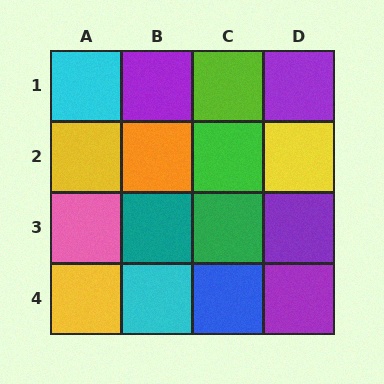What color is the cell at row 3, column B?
Teal.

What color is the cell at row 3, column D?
Purple.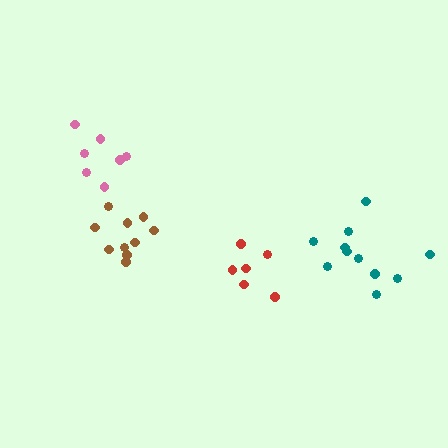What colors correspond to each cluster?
The clusters are colored: red, brown, pink, teal.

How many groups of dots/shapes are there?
There are 4 groups.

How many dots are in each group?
Group 1: 6 dots, Group 2: 10 dots, Group 3: 7 dots, Group 4: 11 dots (34 total).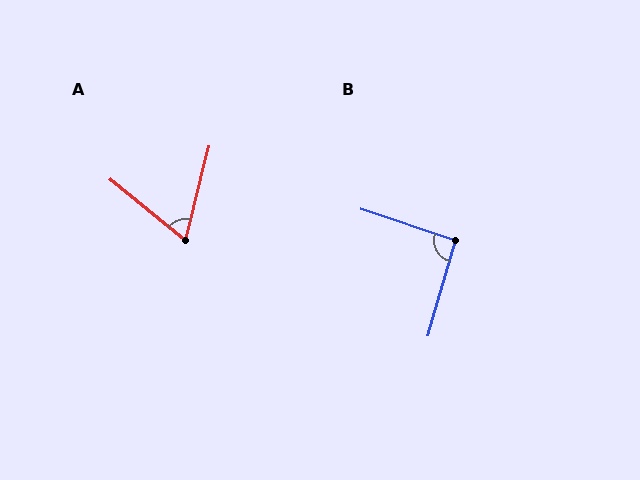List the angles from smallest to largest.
A (65°), B (92°).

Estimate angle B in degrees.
Approximately 92 degrees.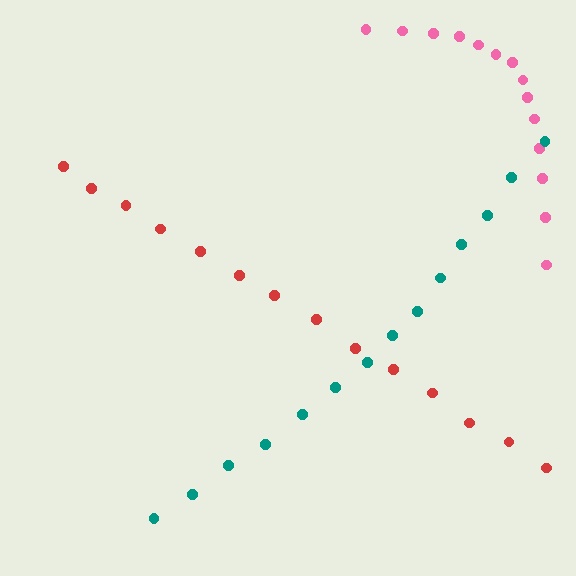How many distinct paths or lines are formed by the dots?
There are 3 distinct paths.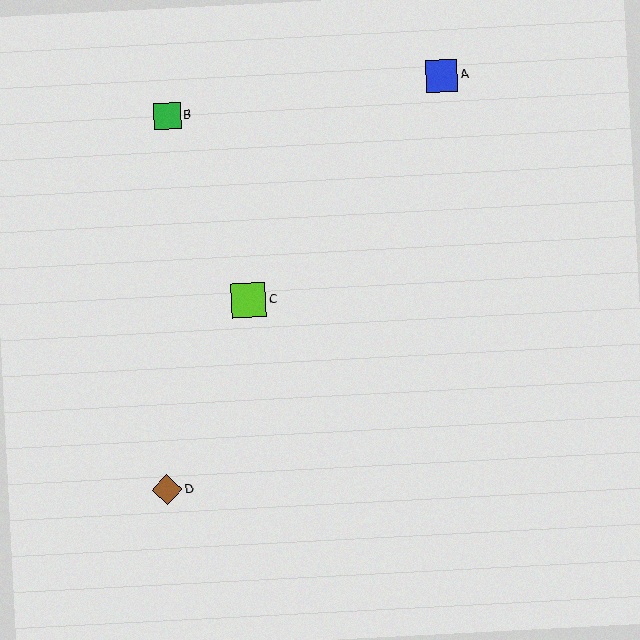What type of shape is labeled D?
Shape D is a brown diamond.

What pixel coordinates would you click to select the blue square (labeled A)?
Click at (442, 76) to select the blue square A.